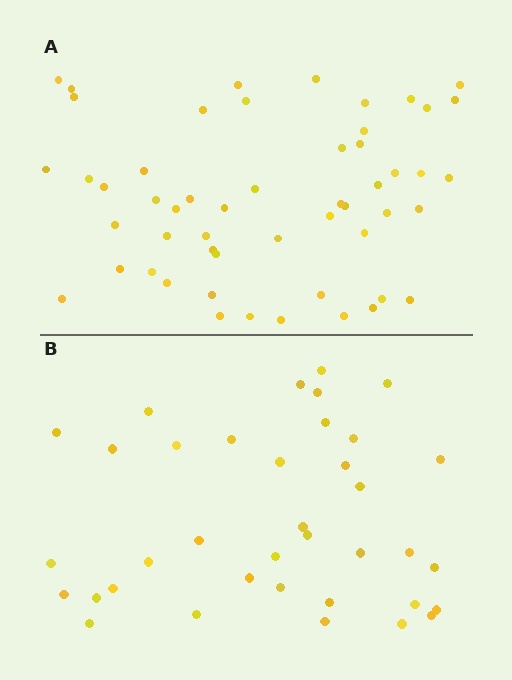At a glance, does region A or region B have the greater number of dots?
Region A (the top region) has more dots.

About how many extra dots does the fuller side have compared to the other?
Region A has approximately 15 more dots than region B.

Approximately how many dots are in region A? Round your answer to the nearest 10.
About 50 dots. (The exact count is 53, which rounds to 50.)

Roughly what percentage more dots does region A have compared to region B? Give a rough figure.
About 45% more.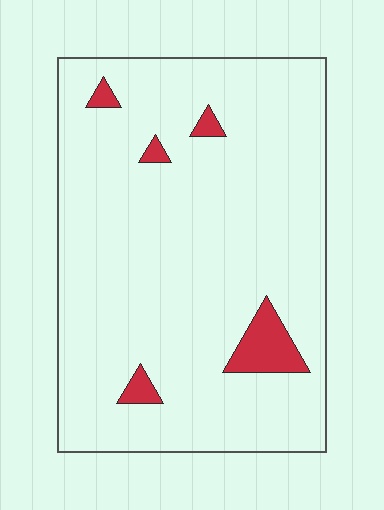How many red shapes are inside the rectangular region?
5.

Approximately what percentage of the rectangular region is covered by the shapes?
Approximately 5%.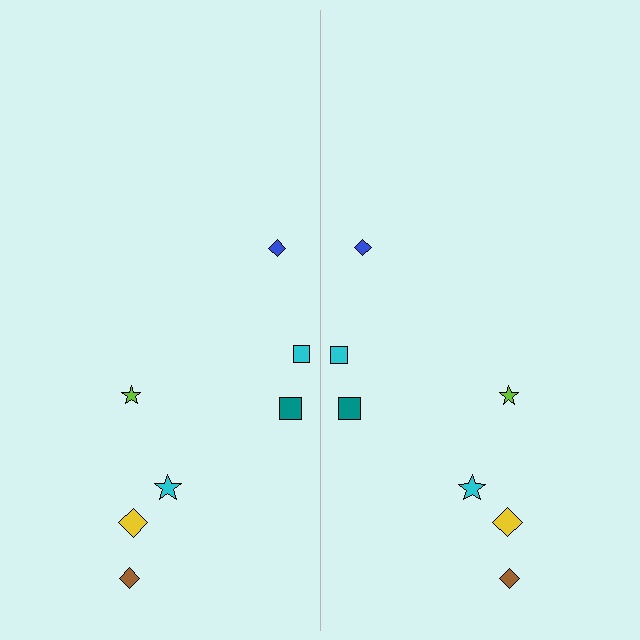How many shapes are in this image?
There are 14 shapes in this image.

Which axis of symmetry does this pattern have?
The pattern has a vertical axis of symmetry running through the center of the image.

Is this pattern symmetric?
Yes, this pattern has bilateral (reflection) symmetry.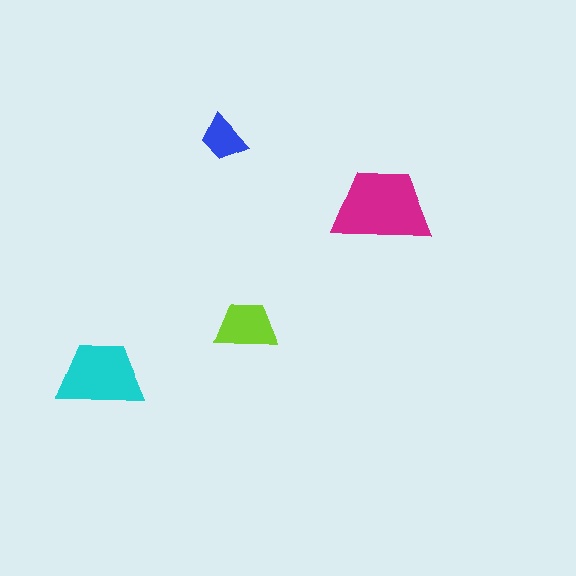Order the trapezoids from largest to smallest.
the magenta one, the cyan one, the lime one, the blue one.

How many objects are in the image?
There are 4 objects in the image.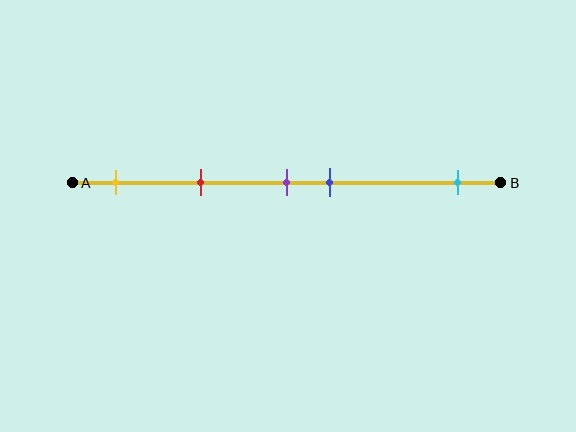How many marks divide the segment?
There are 5 marks dividing the segment.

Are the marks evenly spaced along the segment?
No, the marks are not evenly spaced.